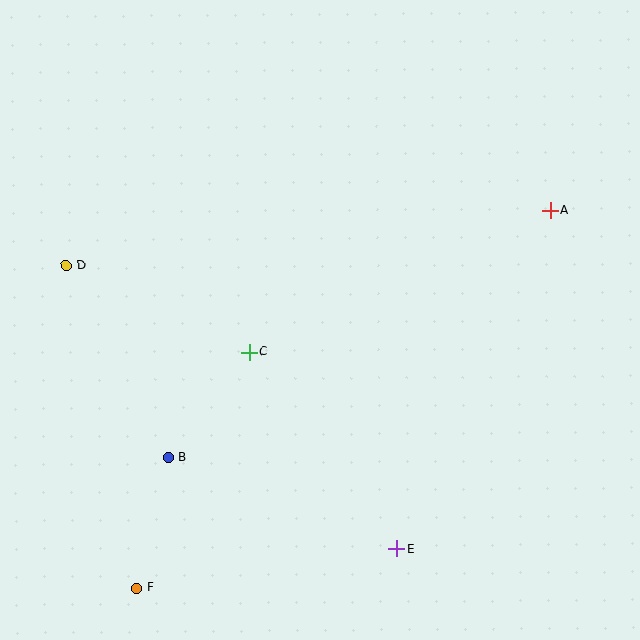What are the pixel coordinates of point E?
Point E is at (397, 549).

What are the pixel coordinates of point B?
Point B is at (169, 458).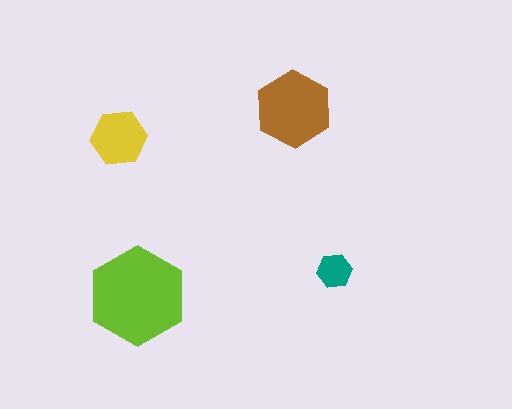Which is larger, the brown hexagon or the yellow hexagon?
The brown one.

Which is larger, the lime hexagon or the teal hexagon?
The lime one.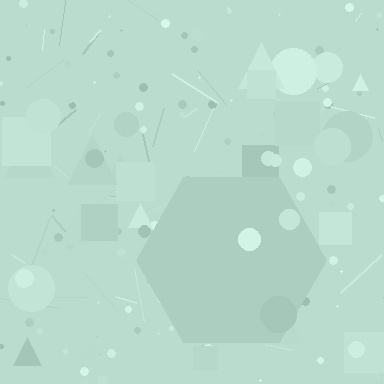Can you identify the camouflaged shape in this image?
The camouflaged shape is a hexagon.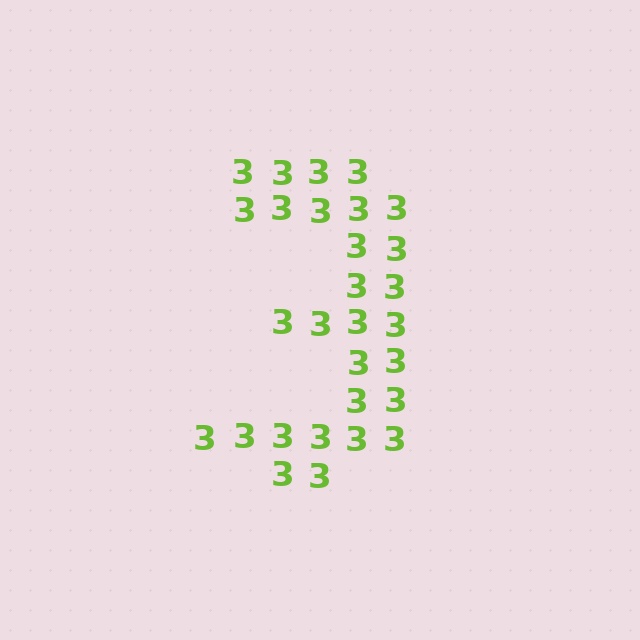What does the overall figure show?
The overall figure shows the digit 3.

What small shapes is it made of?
It is made of small digit 3's.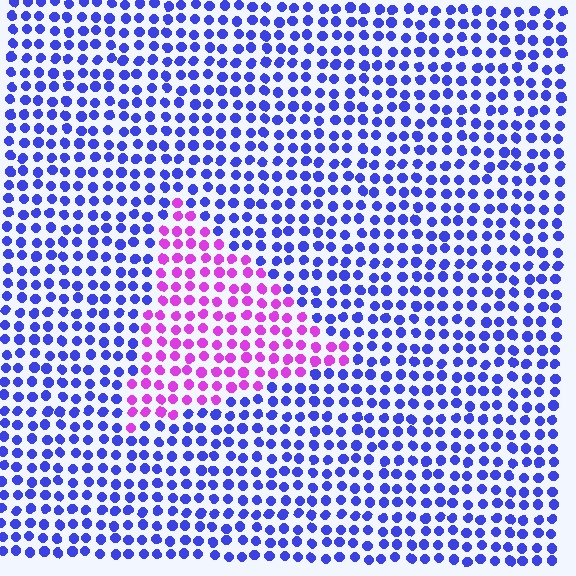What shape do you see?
I see a triangle.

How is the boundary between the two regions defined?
The boundary is defined purely by a slight shift in hue (about 60 degrees). Spacing, size, and orientation are identical on both sides.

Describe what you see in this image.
The image is filled with small blue elements in a uniform arrangement. A triangle-shaped region is visible where the elements are tinted to a slightly different hue, forming a subtle color boundary.